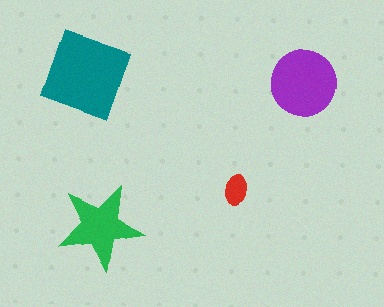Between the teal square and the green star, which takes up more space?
The teal square.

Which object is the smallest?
The red ellipse.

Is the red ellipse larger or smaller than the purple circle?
Smaller.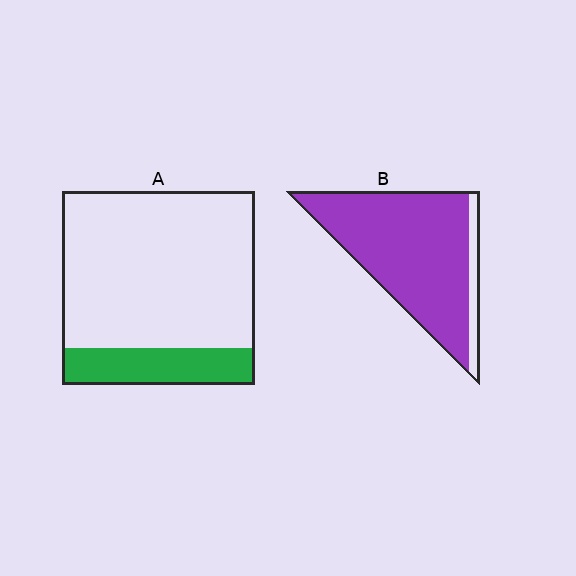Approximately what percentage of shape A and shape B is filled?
A is approximately 20% and B is approximately 90%.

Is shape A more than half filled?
No.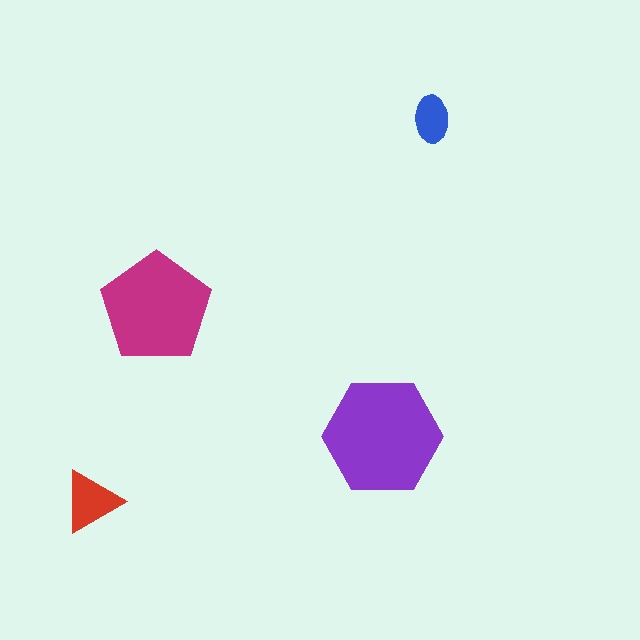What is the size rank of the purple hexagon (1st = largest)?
1st.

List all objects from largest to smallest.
The purple hexagon, the magenta pentagon, the red triangle, the blue ellipse.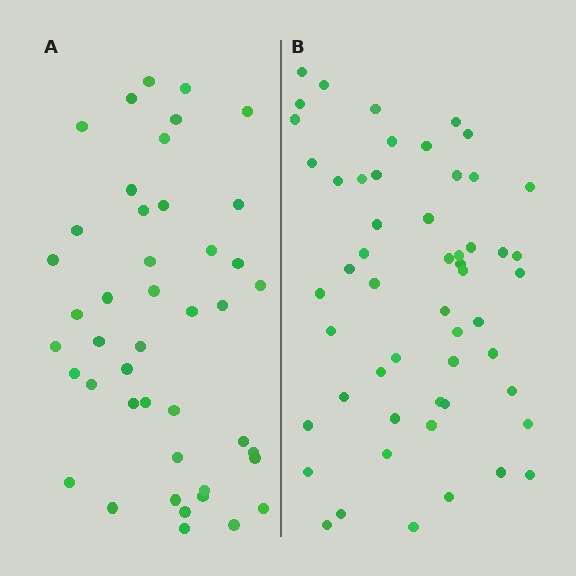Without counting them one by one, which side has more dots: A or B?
Region B (the right region) has more dots.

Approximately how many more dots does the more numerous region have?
Region B has roughly 10 or so more dots than region A.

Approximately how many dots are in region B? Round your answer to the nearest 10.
About 50 dots. (The exact count is 54, which rounds to 50.)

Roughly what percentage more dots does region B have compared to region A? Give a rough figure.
About 25% more.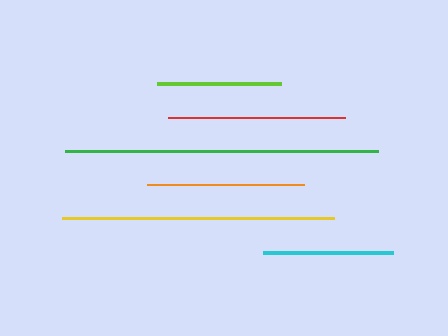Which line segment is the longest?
The green line is the longest at approximately 313 pixels.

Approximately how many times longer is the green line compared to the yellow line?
The green line is approximately 1.1 times the length of the yellow line.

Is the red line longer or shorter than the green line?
The green line is longer than the red line.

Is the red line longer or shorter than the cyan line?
The red line is longer than the cyan line.